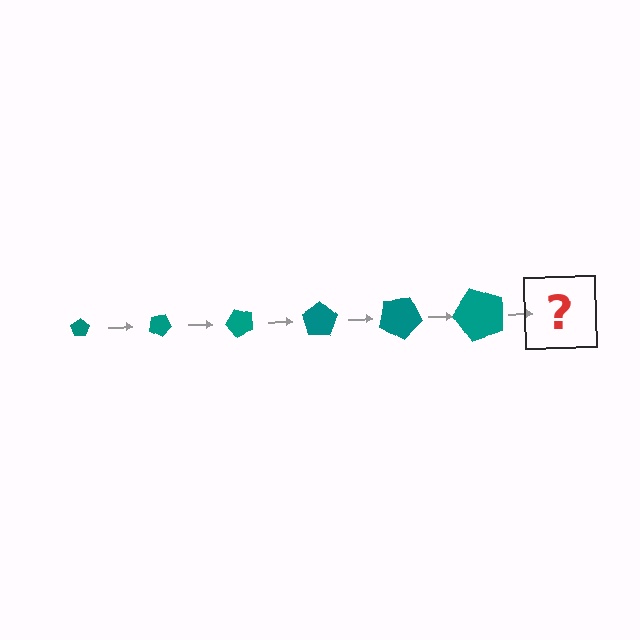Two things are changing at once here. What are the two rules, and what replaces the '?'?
The two rules are that the pentagon grows larger each step and it rotates 25 degrees each step. The '?' should be a pentagon, larger than the previous one and rotated 150 degrees from the start.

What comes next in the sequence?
The next element should be a pentagon, larger than the previous one and rotated 150 degrees from the start.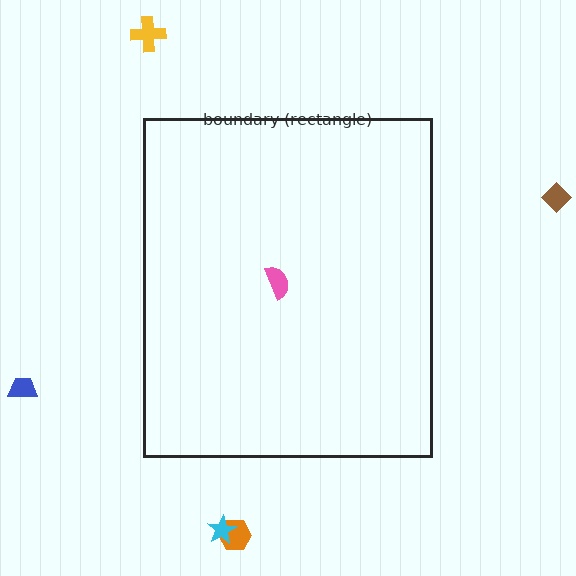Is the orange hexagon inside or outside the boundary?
Outside.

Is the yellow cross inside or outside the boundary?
Outside.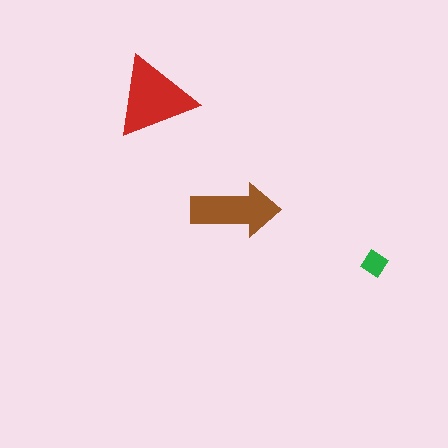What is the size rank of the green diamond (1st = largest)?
3rd.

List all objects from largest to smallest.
The red triangle, the brown arrow, the green diamond.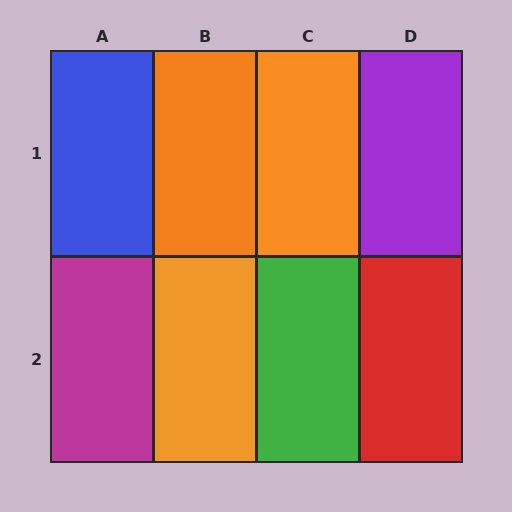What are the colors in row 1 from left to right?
Blue, orange, orange, purple.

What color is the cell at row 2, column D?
Red.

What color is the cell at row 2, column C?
Green.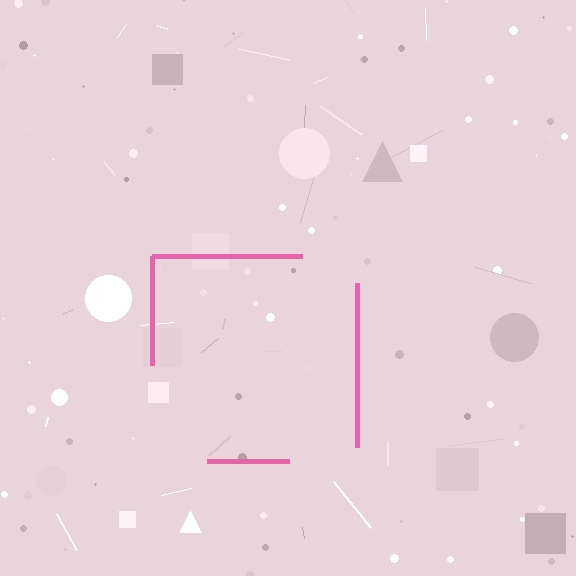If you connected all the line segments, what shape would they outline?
They would outline a square.